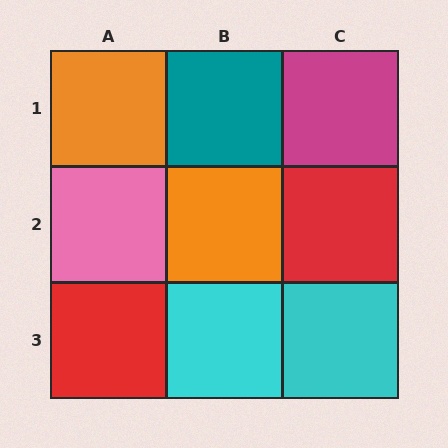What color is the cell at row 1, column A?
Orange.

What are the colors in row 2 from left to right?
Pink, orange, red.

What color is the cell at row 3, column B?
Cyan.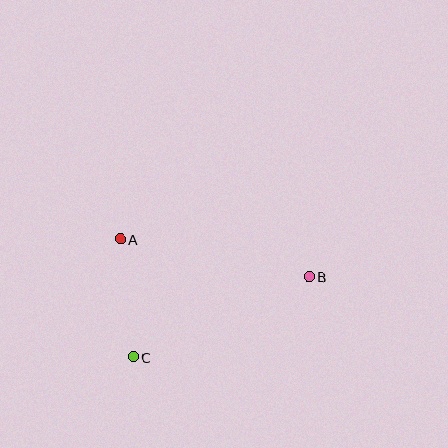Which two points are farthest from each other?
Points B and C are farthest from each other.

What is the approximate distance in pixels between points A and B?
The distance between A and B is approximately 192 pixels.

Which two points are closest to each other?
Points A and C are closest to each other.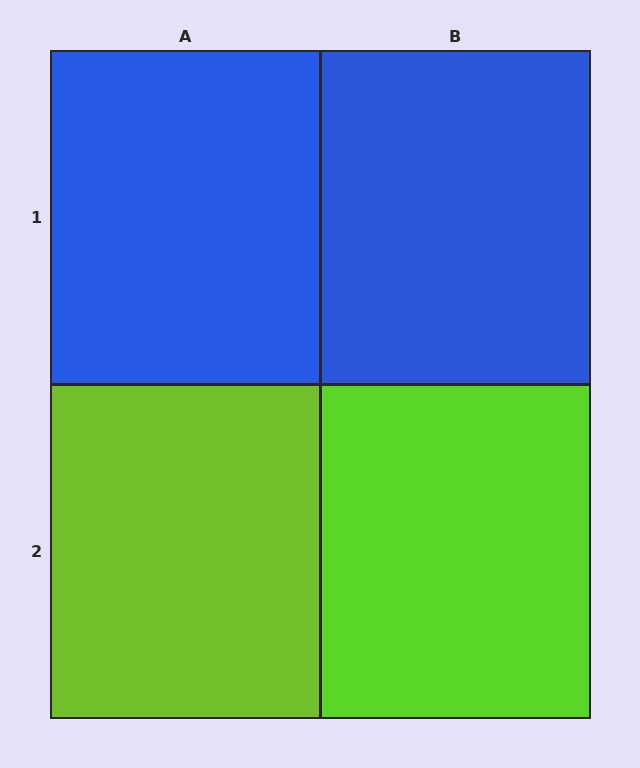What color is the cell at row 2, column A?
Lime.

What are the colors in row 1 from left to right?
Blue, blue.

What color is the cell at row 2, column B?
Lime.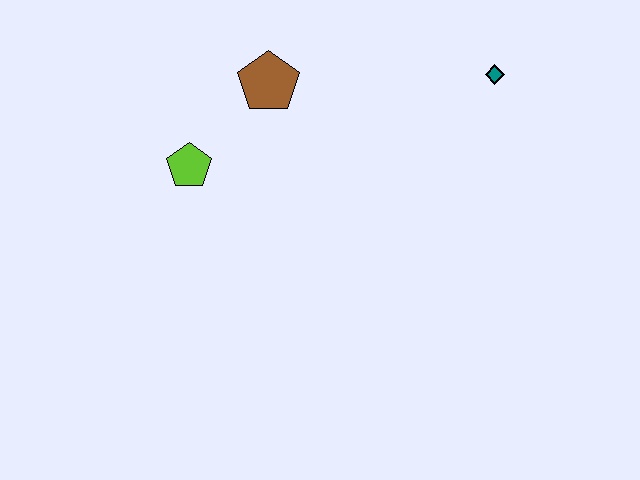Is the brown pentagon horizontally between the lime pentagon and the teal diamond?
Yes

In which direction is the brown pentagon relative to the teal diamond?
The brown pentagon is to the left of the teal diamond.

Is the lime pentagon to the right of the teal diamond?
No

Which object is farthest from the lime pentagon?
The teal diamond is farthest from the lime pentagon.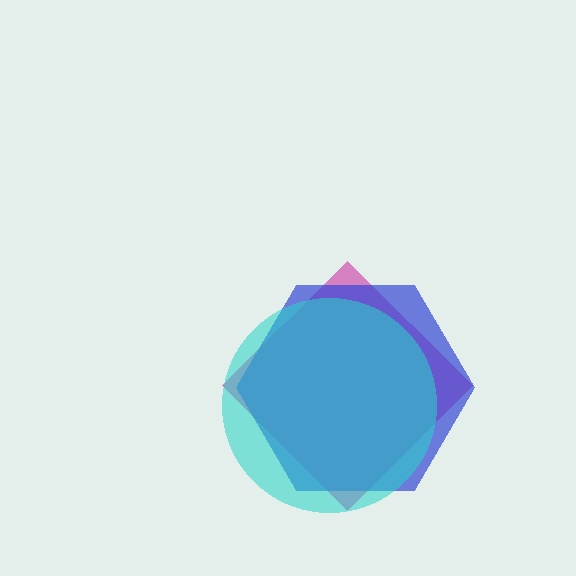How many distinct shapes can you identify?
There are 3 distinct shapes: a magenta diamond, a blue hexagon, a cyan circle.